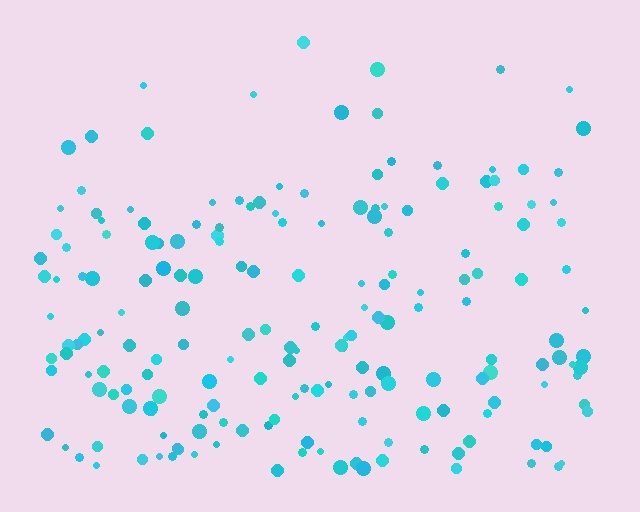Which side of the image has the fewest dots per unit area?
The top.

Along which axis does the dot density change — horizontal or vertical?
Vertical.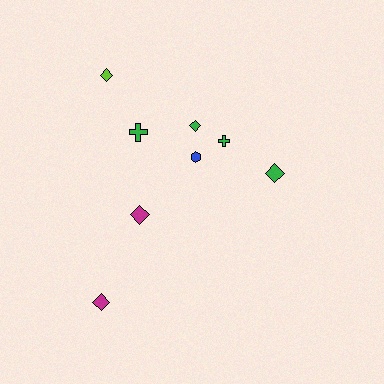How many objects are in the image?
There are 8 objects.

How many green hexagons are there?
There are no green hexagons.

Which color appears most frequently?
Green, with 4 objects.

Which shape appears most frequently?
Diamond, with 5 objects.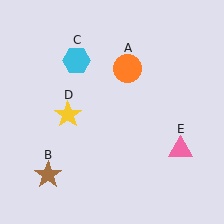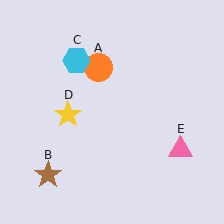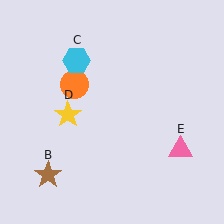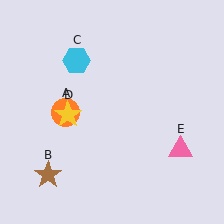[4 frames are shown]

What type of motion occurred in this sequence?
The orange circle (object A) rotated counterclockwise around the center of the scene.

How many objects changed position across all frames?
1 object changed position: orange circle (object A).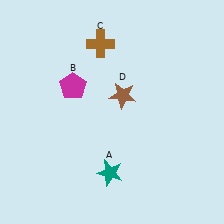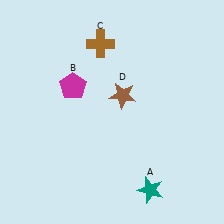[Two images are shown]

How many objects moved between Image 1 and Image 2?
1 object moved between the two images.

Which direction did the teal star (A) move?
The teal star (A) moved right.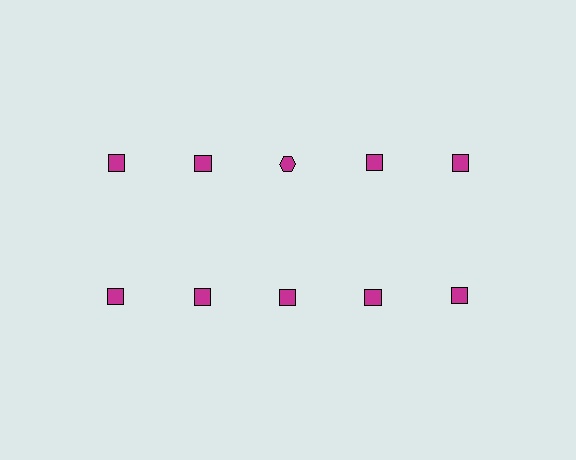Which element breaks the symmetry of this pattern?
The magenta hexagon in the top row, center column breaks the symmetry. All other shapes are magenta squares.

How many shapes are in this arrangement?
There are 10 shapes arranged in a grid pattern.